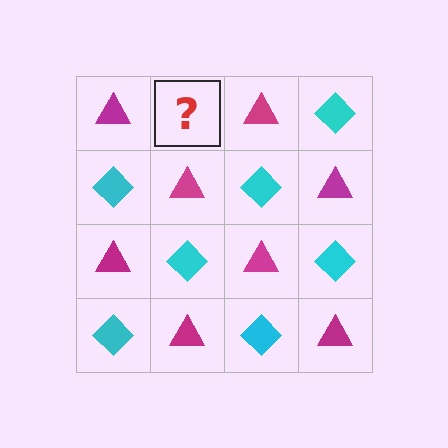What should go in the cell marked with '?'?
The missing cell should contain a cyan diamond.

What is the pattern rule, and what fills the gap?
The rule is that it alternates magenta triangle and cyan diamond in a checkerboard pattern. The gap should be filled with a cyan diamond.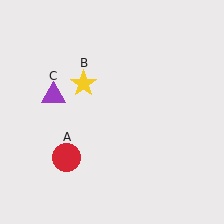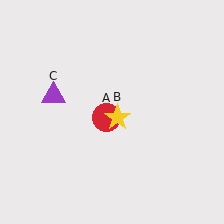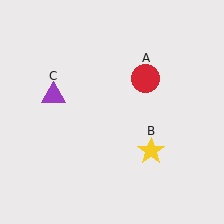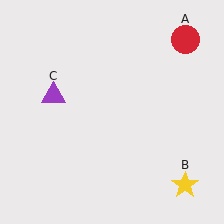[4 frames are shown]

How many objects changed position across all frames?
2 objects changed position: red circle (object A), yellow star (object B).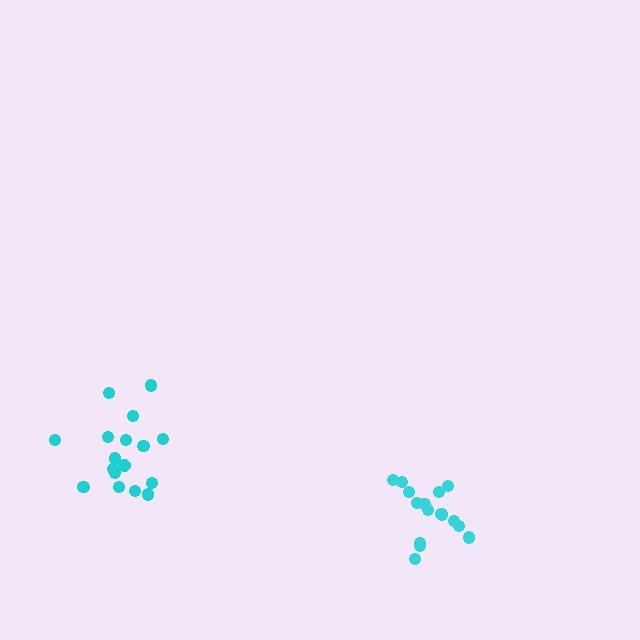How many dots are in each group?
Group 1: 16 dots, Group 2: 17 dots (33 total).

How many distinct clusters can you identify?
There are 2 distinct clusters.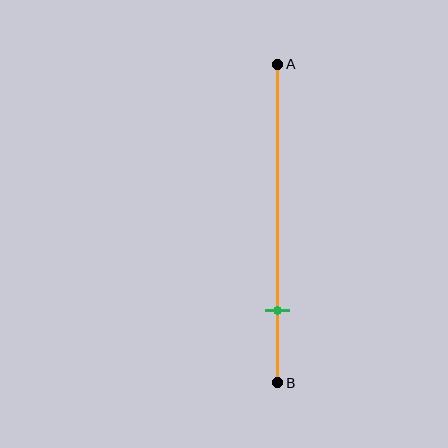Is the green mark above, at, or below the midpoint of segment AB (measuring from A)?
The green mark is below the midpoint of segment AB.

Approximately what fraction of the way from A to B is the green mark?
The green mark is approximately 75% of the way from A to B.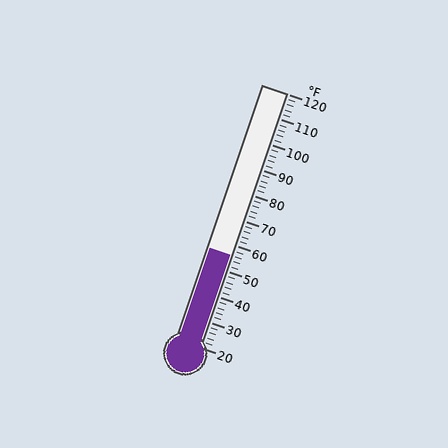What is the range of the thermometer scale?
The thermometer scale ranges from 20°F to 120°F.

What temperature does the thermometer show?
The thermometer shows approximately 56°F.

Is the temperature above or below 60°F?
The temperature is below 60°F.